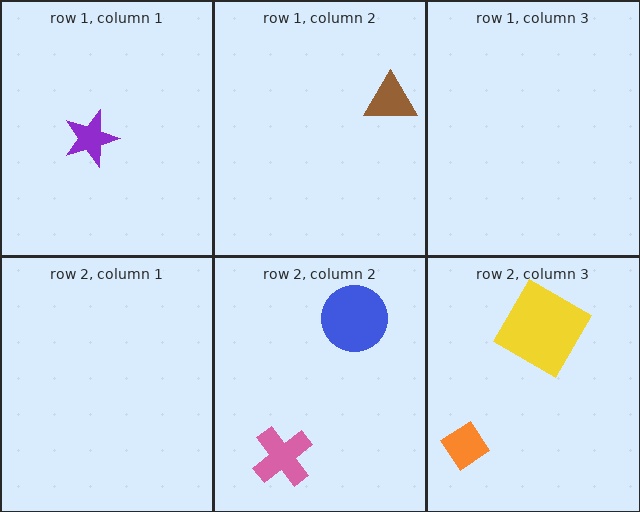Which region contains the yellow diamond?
The row 2, column 3 region.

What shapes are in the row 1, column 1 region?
The purple star.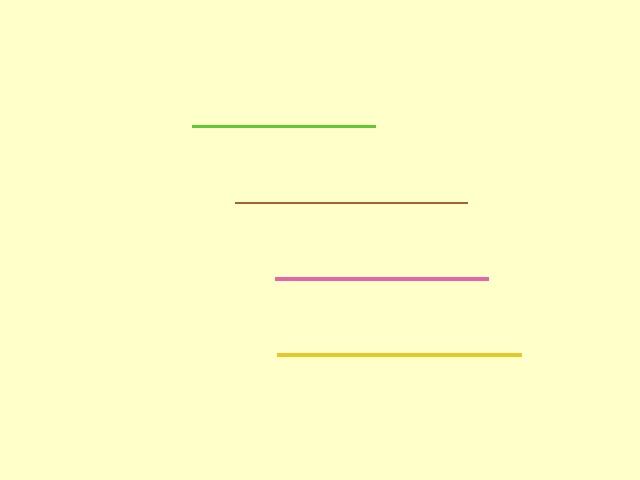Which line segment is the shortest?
The lime line is the shortest at approximately 183 pixels.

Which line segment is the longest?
The yellow line is the longest at approximately 244 pixels.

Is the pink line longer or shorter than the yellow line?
The yellow line is longer than the pink line.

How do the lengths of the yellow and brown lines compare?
The yellow and brown lines are approximately the same length.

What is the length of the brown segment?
The brown segment is approximately 232 pixels long.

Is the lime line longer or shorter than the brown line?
The brown line is longer than the lime line.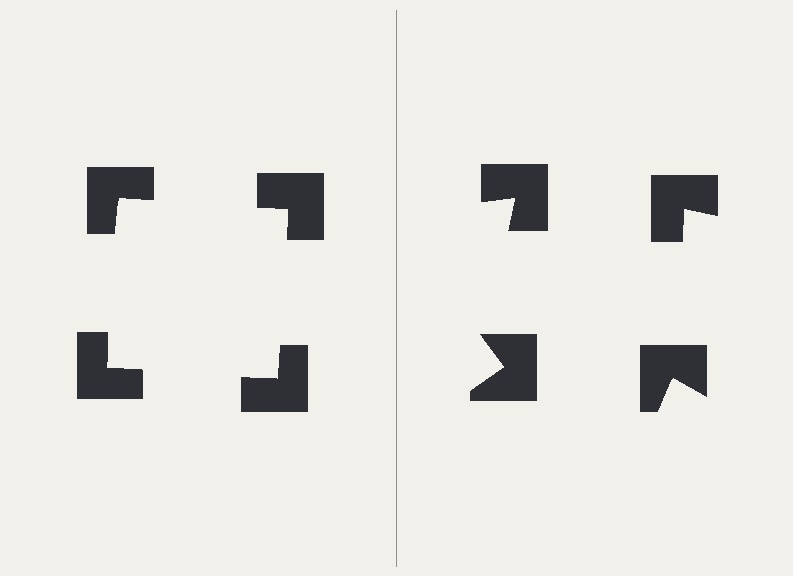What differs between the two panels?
The notched squares are positioned identically on both sides; only the wedge orientations differ. On the left they align to a square; on the right they are misaligned.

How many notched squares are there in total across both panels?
8 — 4 on each side.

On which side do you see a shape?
An illusory square appears on the left side. On the right side the wedge cuts are rotated, so no coherent shape forms.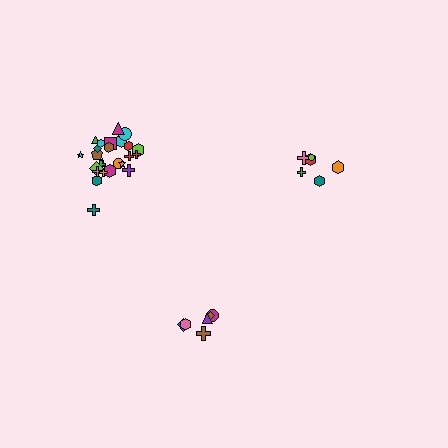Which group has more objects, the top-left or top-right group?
The top-left group.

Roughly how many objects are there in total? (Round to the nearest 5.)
Roughly 35 objects in total.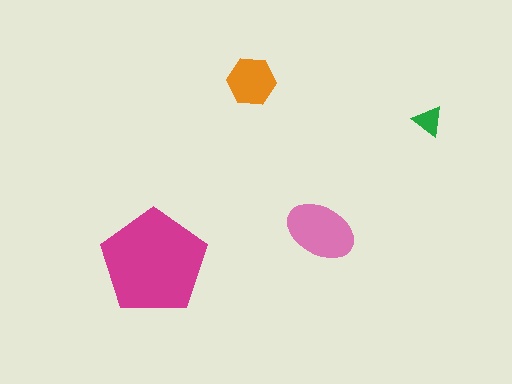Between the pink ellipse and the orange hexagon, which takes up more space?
The pink ellipse.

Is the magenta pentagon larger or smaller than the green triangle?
Larger.